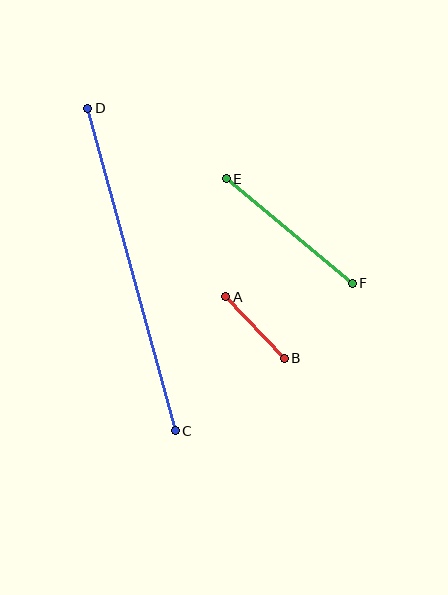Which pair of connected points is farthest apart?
Points C and D are farthest apart.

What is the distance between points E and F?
The distance is approximately 163 pixels.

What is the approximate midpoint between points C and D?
The midpoint is at approximately (131, 270) pixels.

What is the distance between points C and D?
The distance is approximately 334 pixels.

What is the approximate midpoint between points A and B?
The midpoint is at approximately (255, 327) pixels.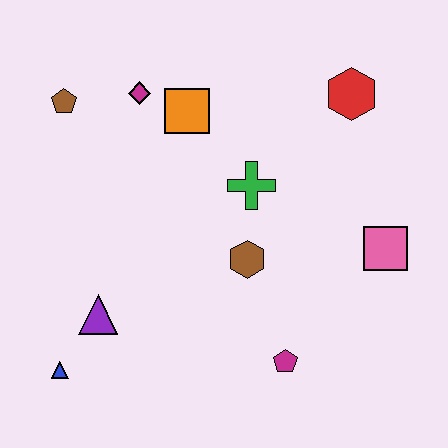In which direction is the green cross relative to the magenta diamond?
The green cross is to the right of the magenta diamond.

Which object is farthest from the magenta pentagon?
The brown pentagon is farthest from the magenta pentagon.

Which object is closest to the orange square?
The magenta diamond is closest to the orange square.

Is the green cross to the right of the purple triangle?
Yes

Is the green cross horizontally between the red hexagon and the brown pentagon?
Yes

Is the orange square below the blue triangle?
No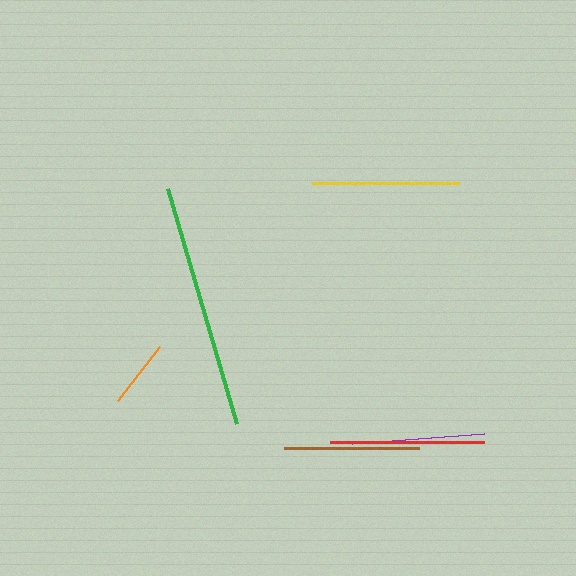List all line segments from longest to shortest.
From longest to shortest: green, red, yellow, brown, purple, orange.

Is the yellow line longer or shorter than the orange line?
The yellow line is longer than the orange line.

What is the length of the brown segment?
The brown segment is approximately 134 pixels long.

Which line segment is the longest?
The green line is the longest at approximately 245 pixels.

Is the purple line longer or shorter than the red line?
The red line is longer than the purple line.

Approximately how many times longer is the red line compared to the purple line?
The red line is approximately 1.2 times the length of the purple line.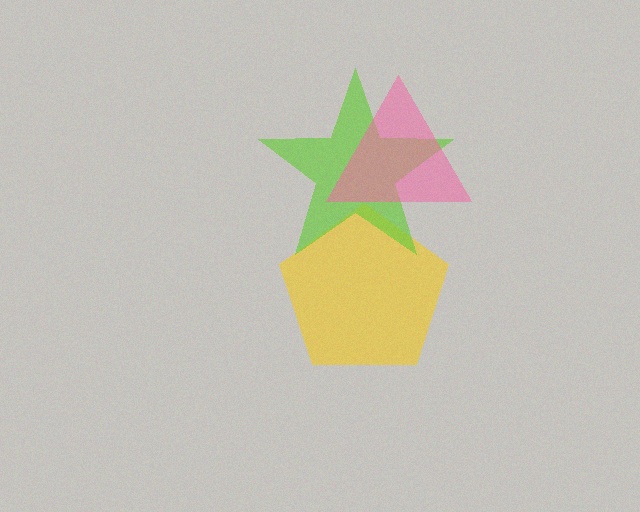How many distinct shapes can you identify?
There are 3 distinct shapes: a yellow pentagon, a lime star, a pink triangle.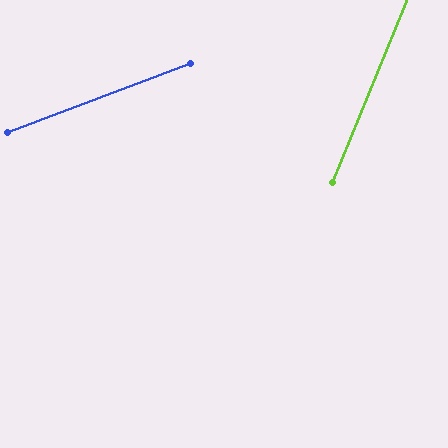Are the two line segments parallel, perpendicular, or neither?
Neither parallel nor perpendicular — they differ by about 47°.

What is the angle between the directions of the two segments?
Approximately 47 degrees.